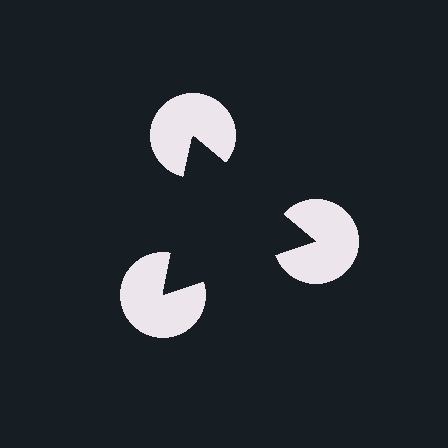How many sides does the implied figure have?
3 sides.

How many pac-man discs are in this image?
There are 3 — one at each vertex of the illusory triangle.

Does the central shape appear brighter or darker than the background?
It typically appears slightly darker than the background, even though no actual brightness change is drawn.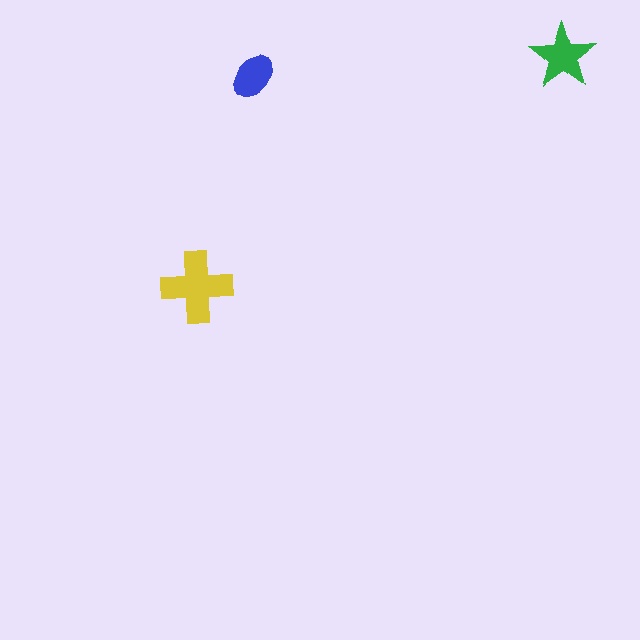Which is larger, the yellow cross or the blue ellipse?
The yellow cross.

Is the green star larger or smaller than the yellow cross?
Smaller.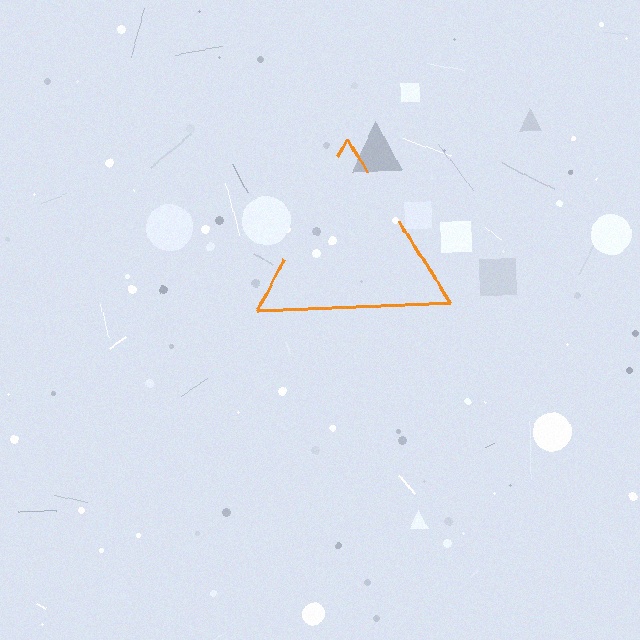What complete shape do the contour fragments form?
The contour fragments form a triangle.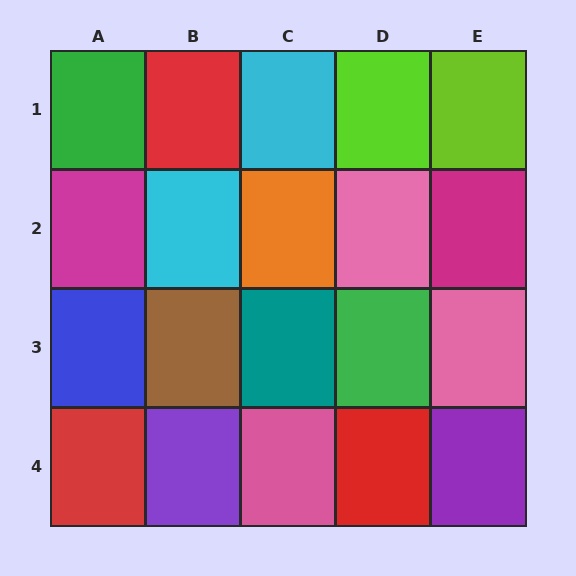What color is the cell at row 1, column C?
Cyan.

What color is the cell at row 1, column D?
Lime.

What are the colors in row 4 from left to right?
Red, purple, pink, red, purple.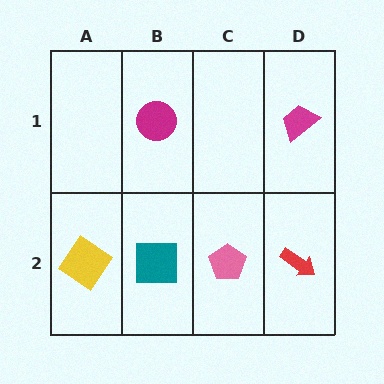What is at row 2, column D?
A red arrow.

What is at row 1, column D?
A magenta trapezoid.